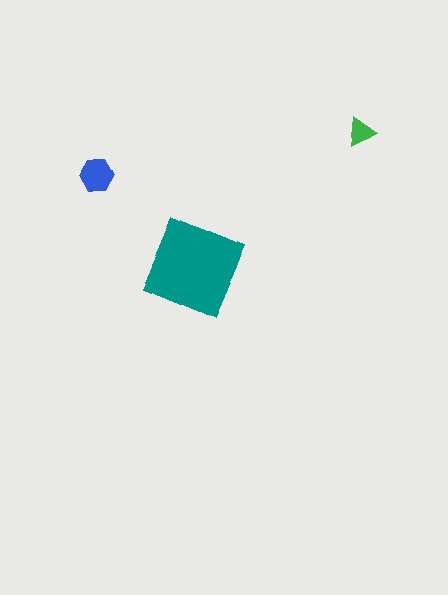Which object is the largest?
The teal square.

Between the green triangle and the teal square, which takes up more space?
The teal square.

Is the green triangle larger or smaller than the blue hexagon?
Smaller.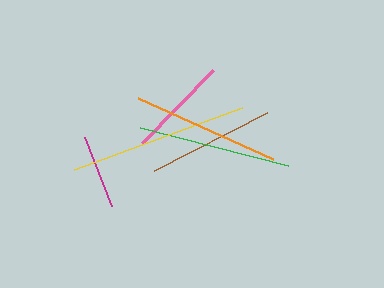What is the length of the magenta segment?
The magenta segment is approximately 74 pixels long.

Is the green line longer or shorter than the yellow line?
The yellow line is longer than the green line.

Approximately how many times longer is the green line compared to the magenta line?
The green line is approximately 2.1 times the length of the magenta line.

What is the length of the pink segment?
The pink segment is approximately 102 pixels long.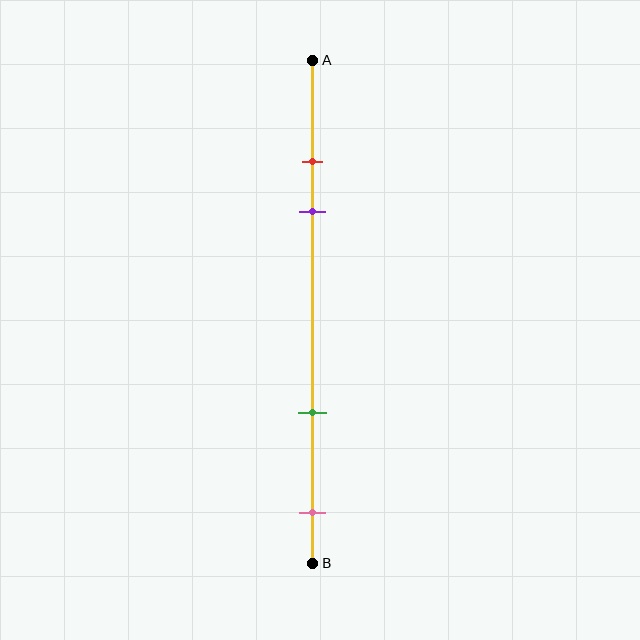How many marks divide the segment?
There are 4 marks dividing the segment.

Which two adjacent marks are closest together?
The red and purple marks are the closest adjacent pair.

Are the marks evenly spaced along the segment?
No, the marks are not evenly spaced.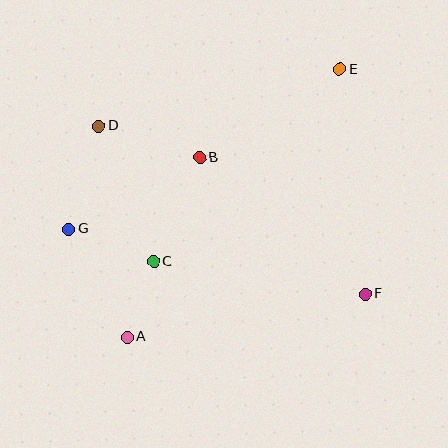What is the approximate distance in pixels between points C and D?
The distance between C and D is approximately 146 pixels.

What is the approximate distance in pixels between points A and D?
The distance between A and D is approximately 213 pixels.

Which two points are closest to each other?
Points A and C are closest to each other.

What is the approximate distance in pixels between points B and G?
The distance between B and G is approximately 149 pixels.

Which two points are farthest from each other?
Points A and E are farthest from each other.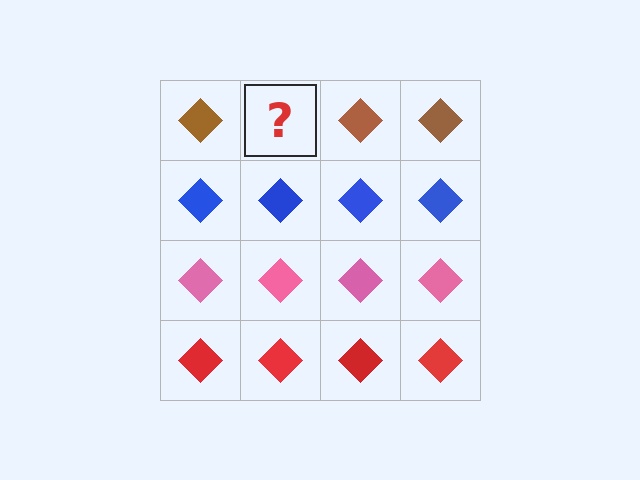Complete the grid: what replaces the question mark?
The question mark should be replaced with a brown diamond.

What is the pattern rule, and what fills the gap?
The rule is that each row has a consistent color. The gap should be filled with a brown diamond.